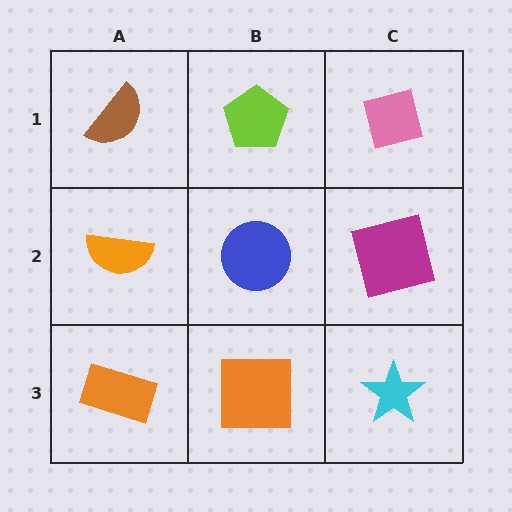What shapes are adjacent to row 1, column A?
An orange semicircle (row 2, column A), a lime pentagon (row 1, column B).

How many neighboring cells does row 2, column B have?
4.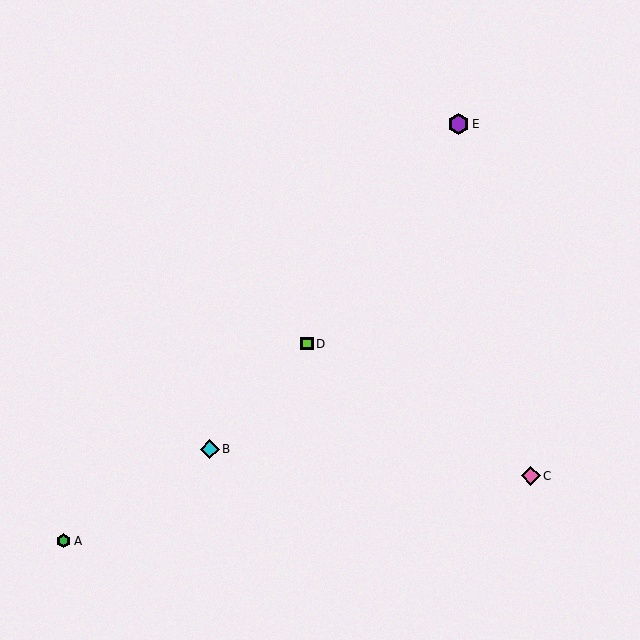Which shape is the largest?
The purple hexagon (labeled E) is the largest.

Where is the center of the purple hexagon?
The center of the purple hexagon is at (459, 124).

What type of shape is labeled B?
Shape B is a cyan diamond.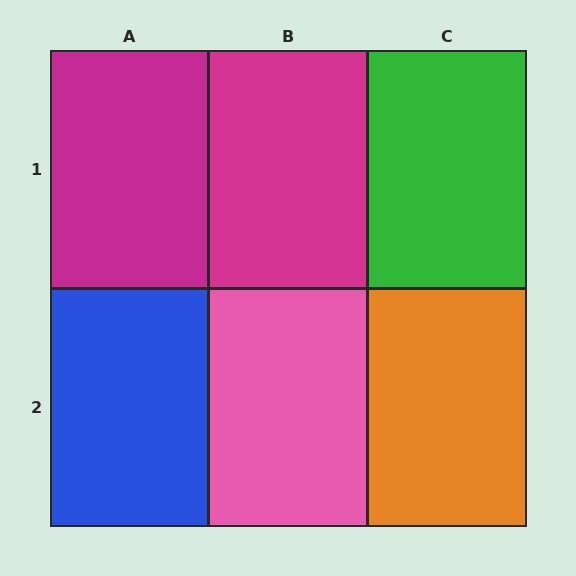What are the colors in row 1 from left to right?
Magenta, magenta, green.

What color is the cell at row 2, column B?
Pink.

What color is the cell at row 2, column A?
Blue.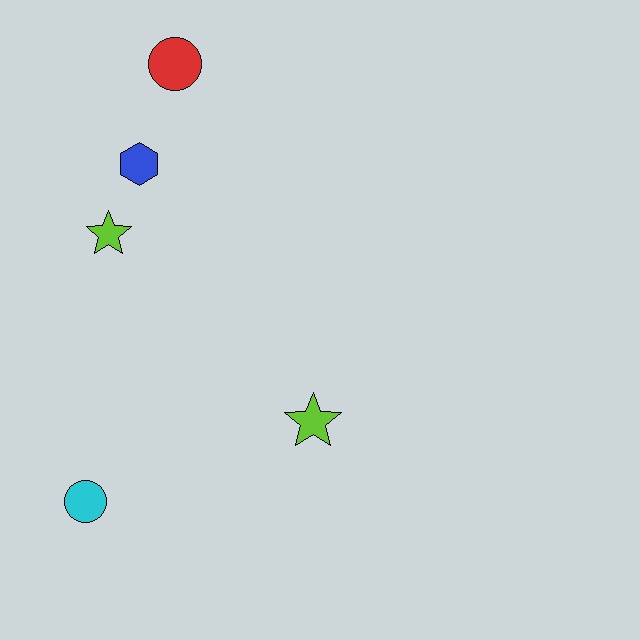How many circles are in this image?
There are 2 circles.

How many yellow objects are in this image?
There are no yellow objects.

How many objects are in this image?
There are 5 objects.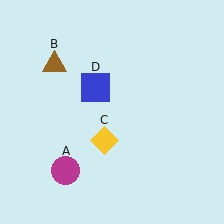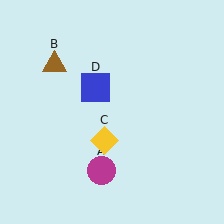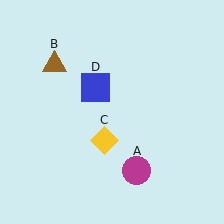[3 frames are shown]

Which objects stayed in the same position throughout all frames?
Brown triangle (object B) and yellow diamond (object C) and blue square (object D) remained stationary.